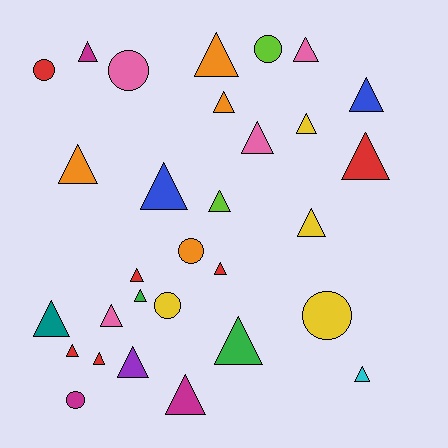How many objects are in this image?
There are 30 objects.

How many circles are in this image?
There are 7 circles.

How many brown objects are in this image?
There are no brown objects.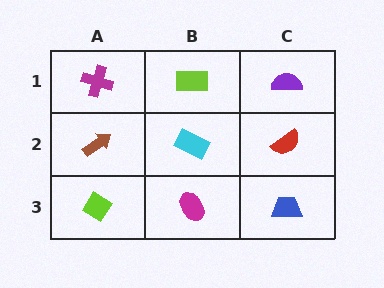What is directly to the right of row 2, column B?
A red semicircle.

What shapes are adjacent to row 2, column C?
A purple semicircle (row 1, column C), a blue trapezoid (row 3, column C), a cyan rectangle (row 2, column B).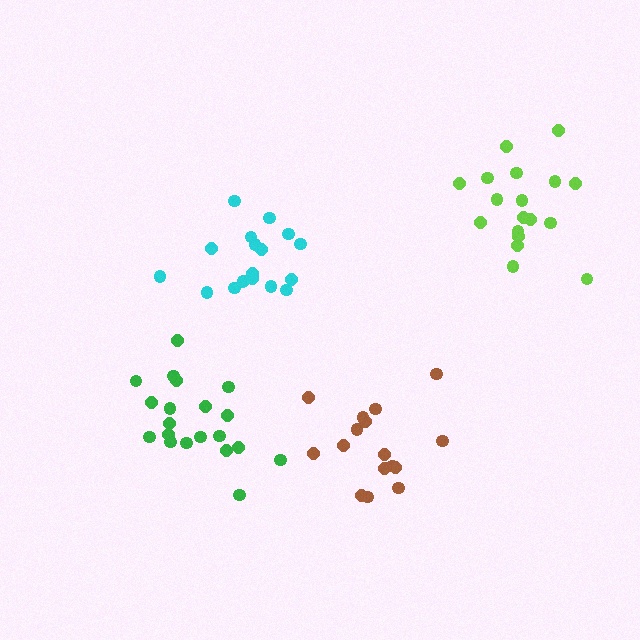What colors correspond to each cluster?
The clusters are colored: cyan, brown, green, lime.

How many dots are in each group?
Group 1: 18 dots, Group 2: 16 dots, Group 3: 20 dots, Group 4: 18 dots (72 total).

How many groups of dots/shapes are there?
There are 4 groups.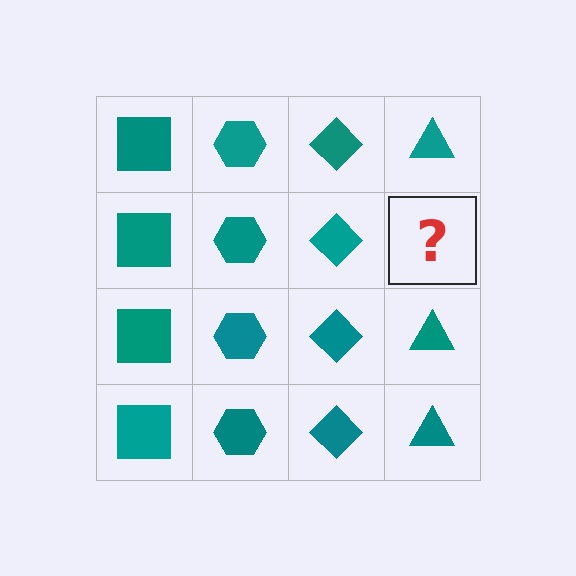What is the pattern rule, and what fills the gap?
The rule is that each column has a consistent shape. The gap should be filled with a teal triangle.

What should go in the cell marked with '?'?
The missing cell should contain a teal triangle.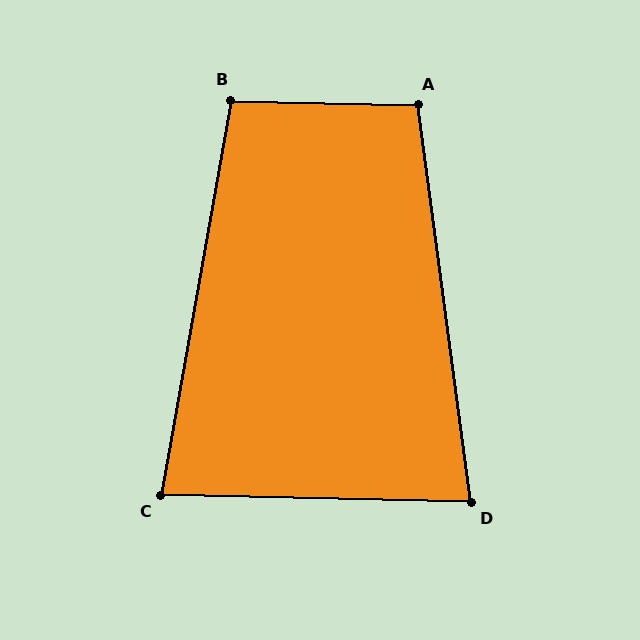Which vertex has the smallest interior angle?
C, at approximately 81 degrees.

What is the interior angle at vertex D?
Approximately 81 degrees (acute).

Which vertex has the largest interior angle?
A, at approximately 99 degrees.